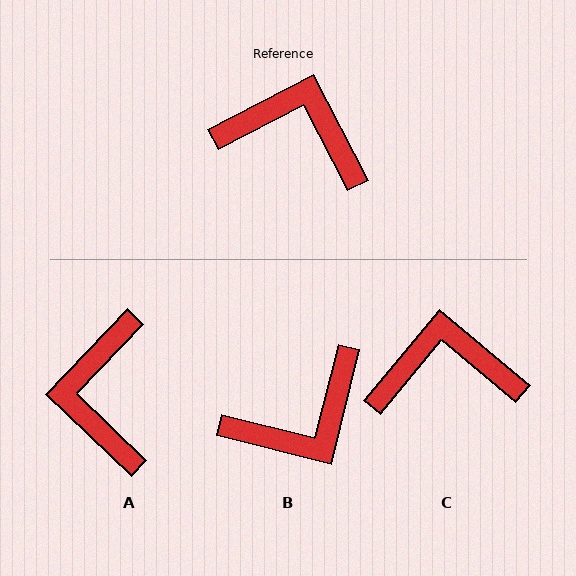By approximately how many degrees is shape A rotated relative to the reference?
Approximately 109 degrees counter-clockwise.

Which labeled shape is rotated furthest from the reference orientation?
B, about 131 degrees away.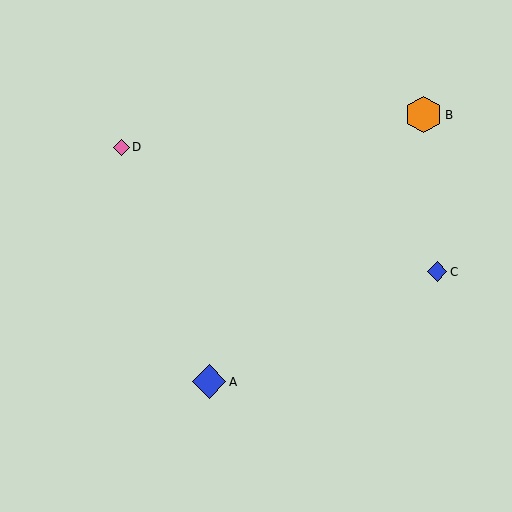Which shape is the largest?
The orange hexagon (labeled B) is the largest.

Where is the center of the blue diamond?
The center of the blue diamond is at (437, 272).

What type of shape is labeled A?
Shape A is a blue diamond.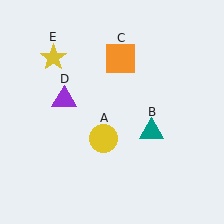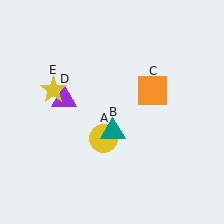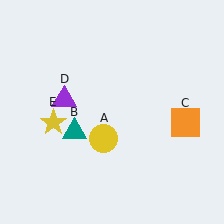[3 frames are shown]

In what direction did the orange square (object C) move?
The orange square (object C) moved down and to the right.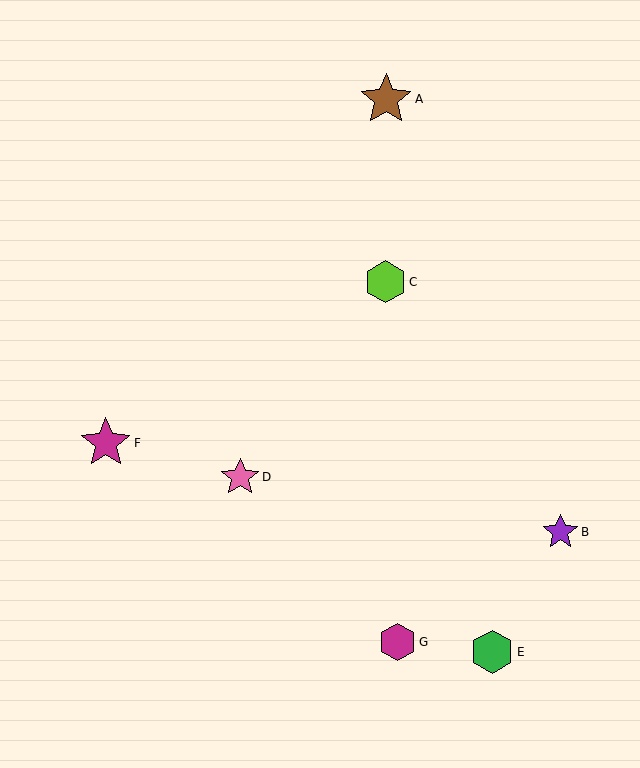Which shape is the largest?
The brown star (labeled A) is the largest.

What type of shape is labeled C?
Shape C is a lime hexagon.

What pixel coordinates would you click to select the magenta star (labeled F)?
Click at (106, 443) to select the magenta star F.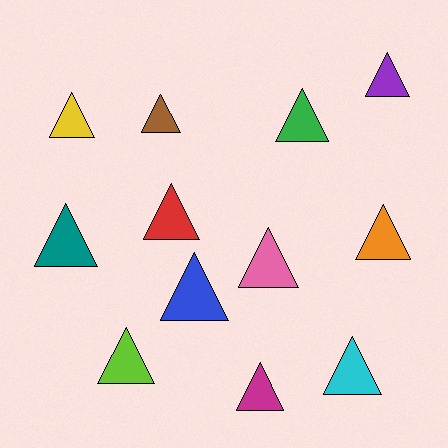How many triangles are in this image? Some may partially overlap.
There are 12 triangles.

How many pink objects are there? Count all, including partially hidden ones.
There is 1 pink object.